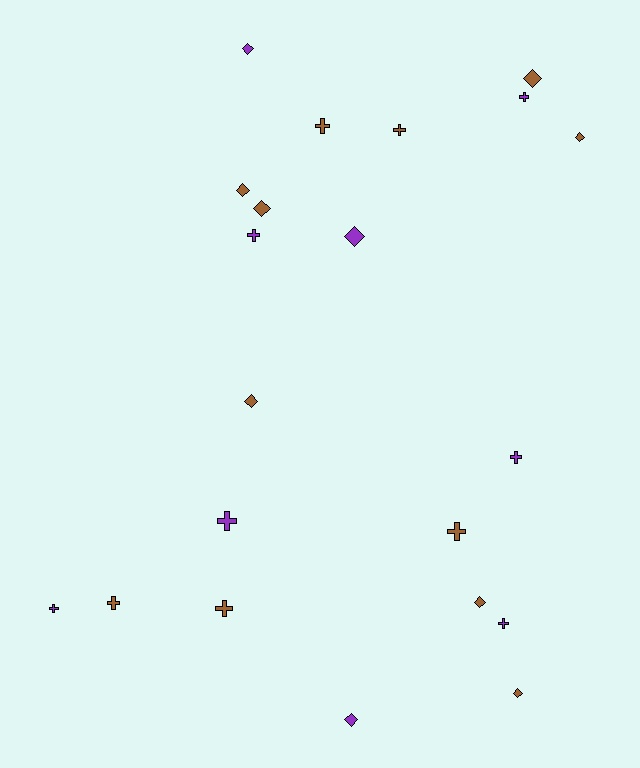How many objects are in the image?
There are 21 objects.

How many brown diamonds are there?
There are 7 brown diamonds.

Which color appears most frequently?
Brown, with 12 objects.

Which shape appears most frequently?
Cross, with 11 objects.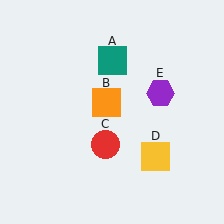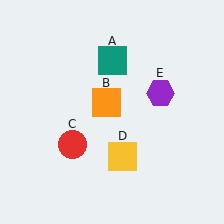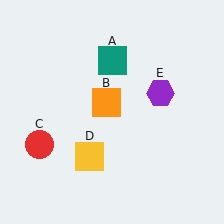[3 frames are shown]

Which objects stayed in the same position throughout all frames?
Teal square (object A) and orange square (object B) and purple hexagon (object E) remained stationary.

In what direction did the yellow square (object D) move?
The yellow square (object D) moved left.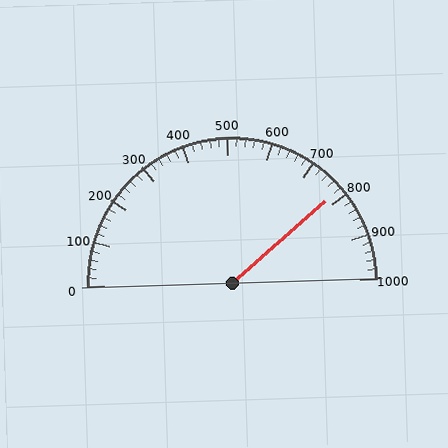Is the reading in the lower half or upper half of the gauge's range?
The reading is in the upper half of the range (0 to 1000).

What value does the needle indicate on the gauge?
The needle indicates approximately 780.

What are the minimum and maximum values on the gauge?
The gauge ranges from 0 to 1000.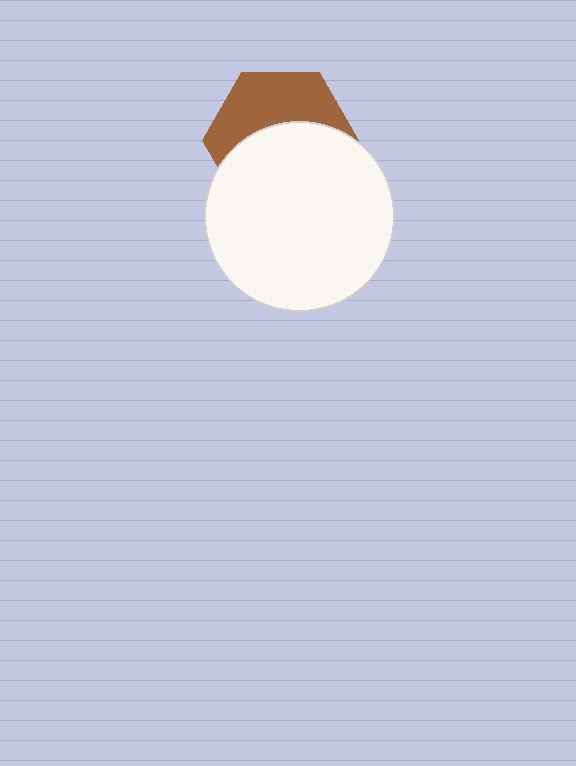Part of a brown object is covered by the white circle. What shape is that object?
It is a hexagon.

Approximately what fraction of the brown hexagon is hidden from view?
Roughly 56% of the brown hexagon is hidden behind the white circle.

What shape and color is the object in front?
The object in front is a white circle.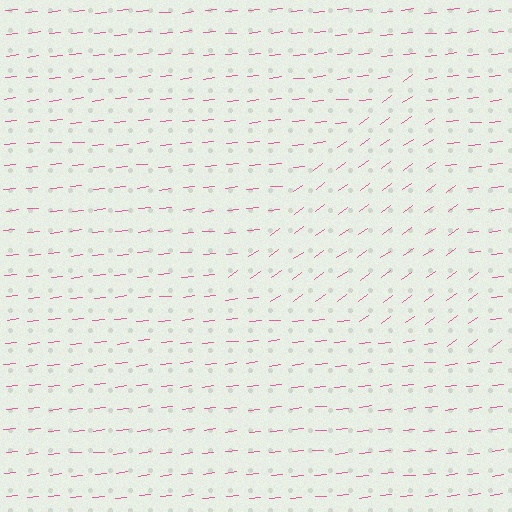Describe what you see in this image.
The image is filled with small pink line segments. A triangle region in the image has lines oriented differently from the surrounding lines, creating a visible texture boundary.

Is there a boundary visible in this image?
Yes, there is a texture boundary formed by a change in line orientation.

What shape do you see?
I see a triangle.